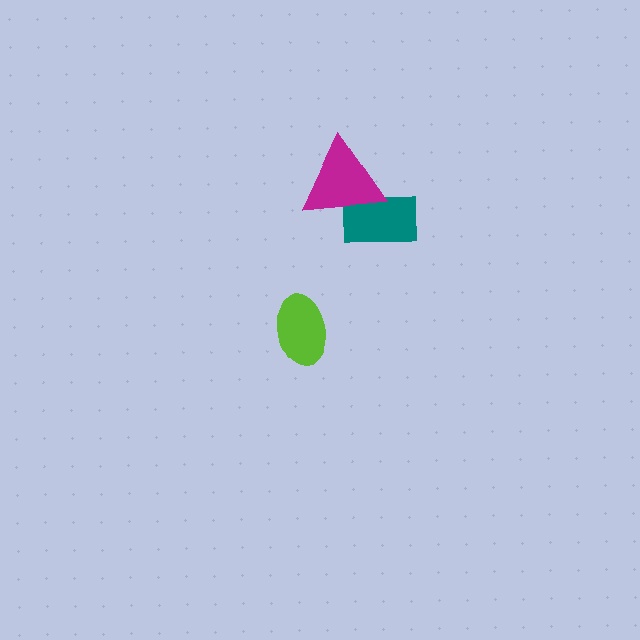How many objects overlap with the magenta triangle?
1 object overlaps with the magenta triangle.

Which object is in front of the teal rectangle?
The magenta triangle is in front of the teal rectangle.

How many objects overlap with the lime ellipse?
0 objects overlap with the lime ellipse.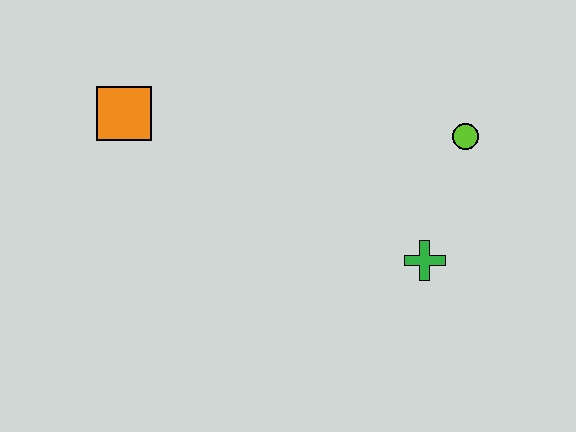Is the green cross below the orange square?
Yes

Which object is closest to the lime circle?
The green cross is closest to the lime circle.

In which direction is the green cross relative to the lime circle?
The green cross is below the lime circle.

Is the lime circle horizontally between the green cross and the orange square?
No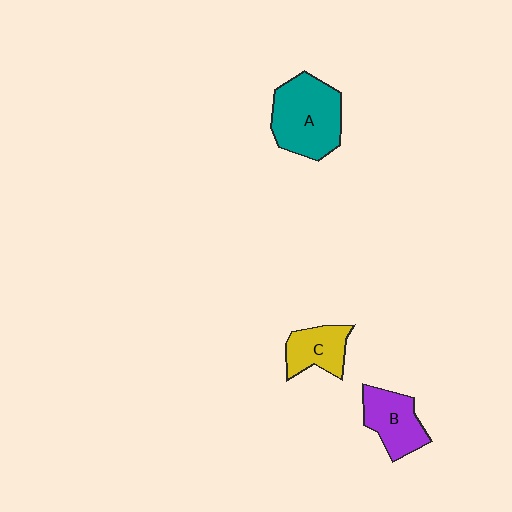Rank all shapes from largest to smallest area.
From largest to smallest: A (teal), B (purple), C (yellow).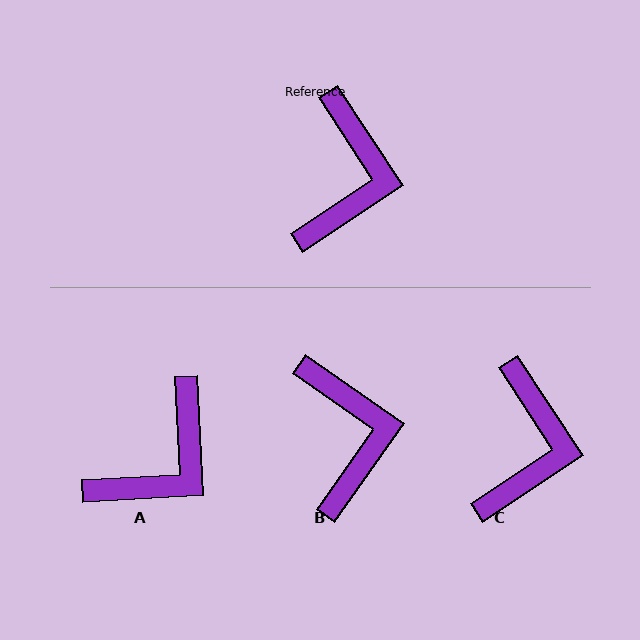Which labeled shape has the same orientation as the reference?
C.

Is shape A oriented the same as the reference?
No, it is off by about 30 degrees.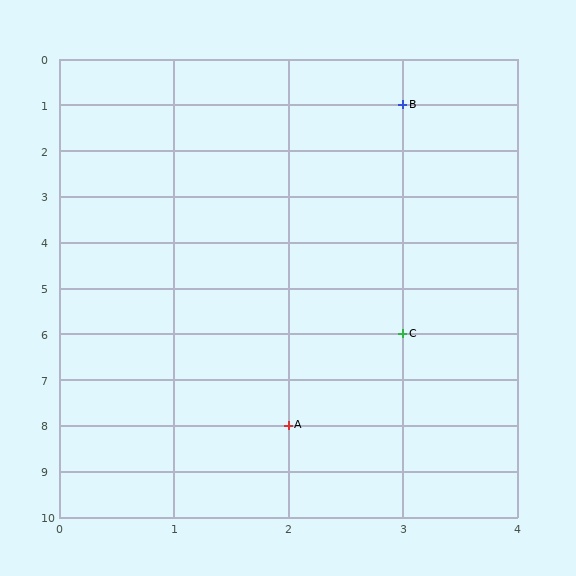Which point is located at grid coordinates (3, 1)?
Point B is at (3, 1).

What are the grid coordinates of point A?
Point A is at grid coordinates (2, 8).